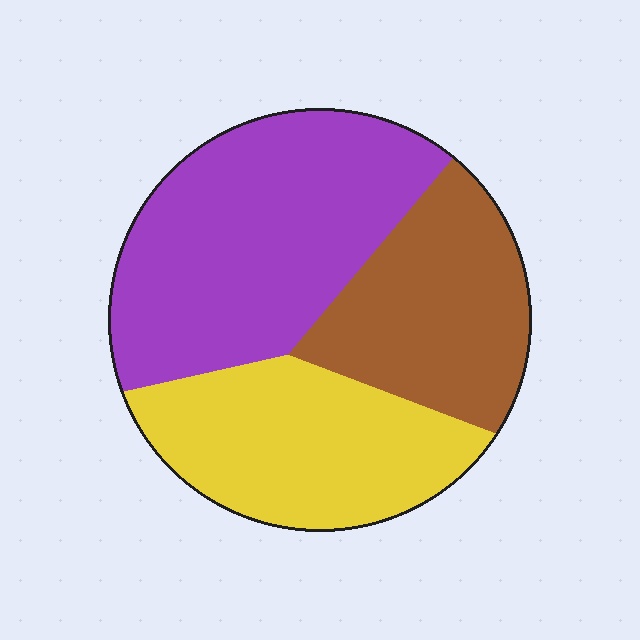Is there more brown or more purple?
Purple.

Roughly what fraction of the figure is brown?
Brown covers roughly 25% of the figure.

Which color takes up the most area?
Purple, at roughly 45%.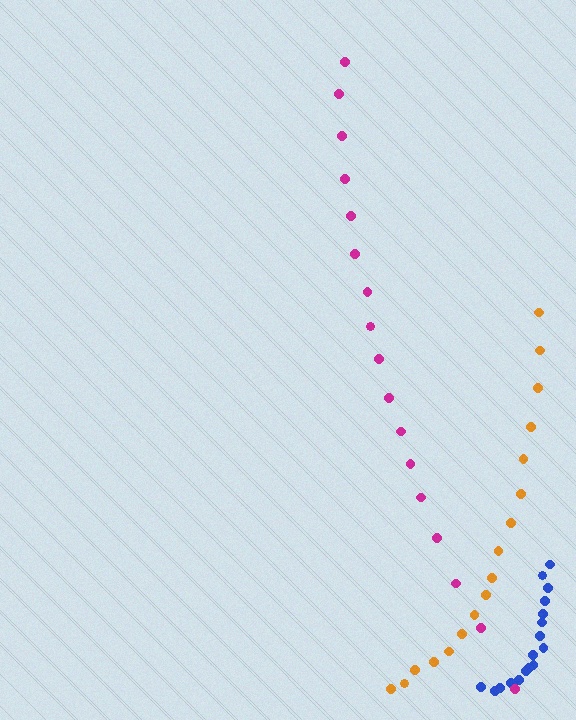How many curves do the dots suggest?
There are 3 distinct paths.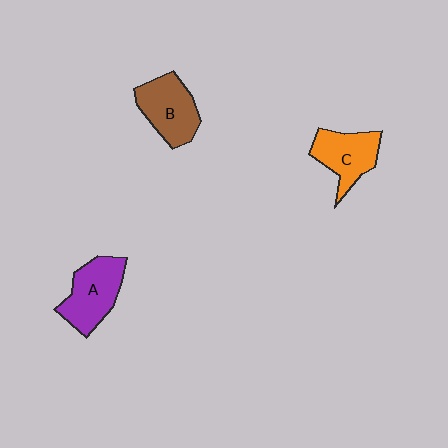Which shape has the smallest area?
Shape C (orange).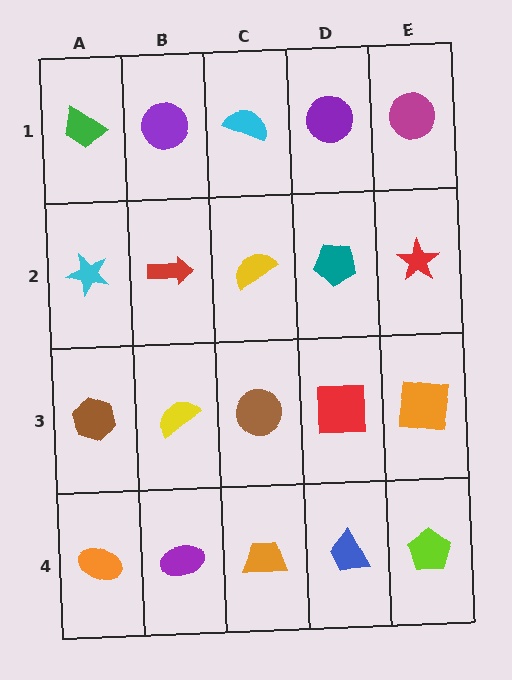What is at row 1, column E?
A magenta circle.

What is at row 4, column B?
A purple ellipse.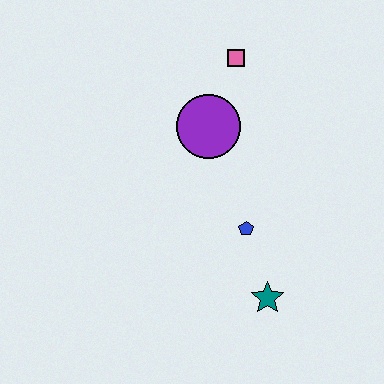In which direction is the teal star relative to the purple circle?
The teal star is below the purple circle.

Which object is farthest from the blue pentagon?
The pink square is farthest from the blue pentagon.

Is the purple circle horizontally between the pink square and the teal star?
No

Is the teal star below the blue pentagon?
Yes